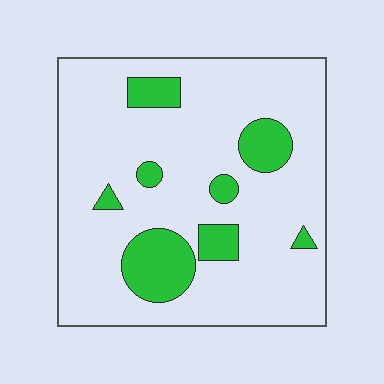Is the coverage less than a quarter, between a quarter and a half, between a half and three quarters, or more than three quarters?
Less than a quarter.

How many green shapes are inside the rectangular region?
8.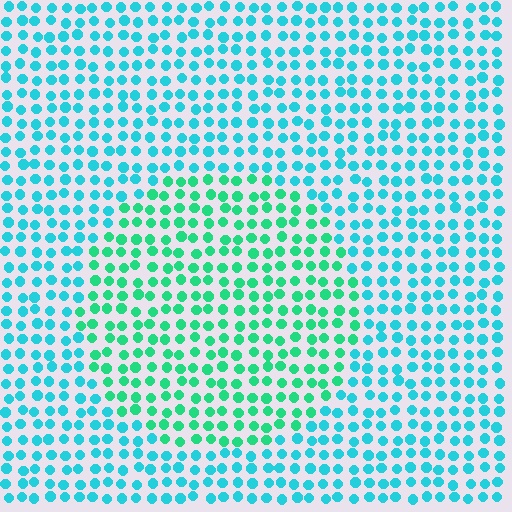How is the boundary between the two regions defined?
The boundary is defined purely by a slight shift in hue (about 33 degrees). Spacing, size, and orientation are identical on both sides.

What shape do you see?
I see a circle.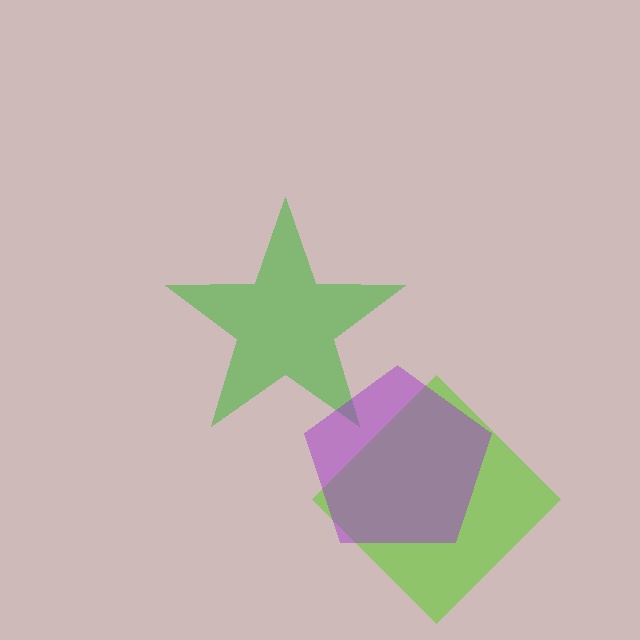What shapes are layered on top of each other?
The layered shapes are: a green star, a lime diamond, a purple pentagon.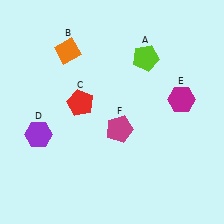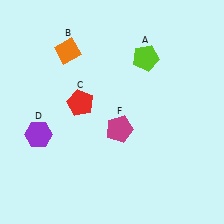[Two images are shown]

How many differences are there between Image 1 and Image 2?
There is 1 difference between the two images.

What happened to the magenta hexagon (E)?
The magenta hexagon (E) was removed in Image 2. It was in the top-right area of Image 1.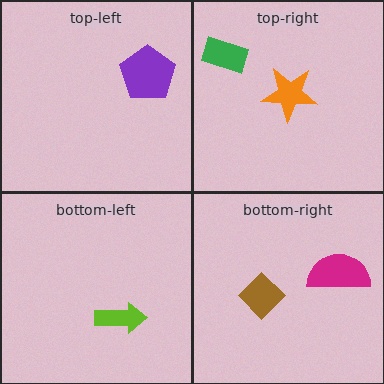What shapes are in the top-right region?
The orange star, the green rectangle.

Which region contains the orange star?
The top-right region.